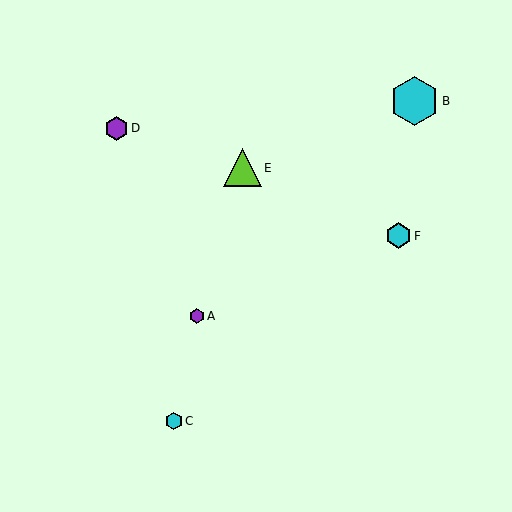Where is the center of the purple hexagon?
The center of the purple hexagon is at (117, 128).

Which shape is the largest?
The cyan hexagon (labeled B) is the largest.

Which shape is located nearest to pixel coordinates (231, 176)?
The lime triangle (labeled E) at (242, 168) is nearest to that location.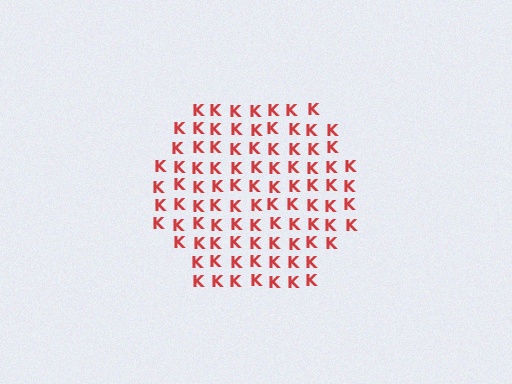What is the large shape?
The large shape is a hexagon.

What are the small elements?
The small elements are letter K's.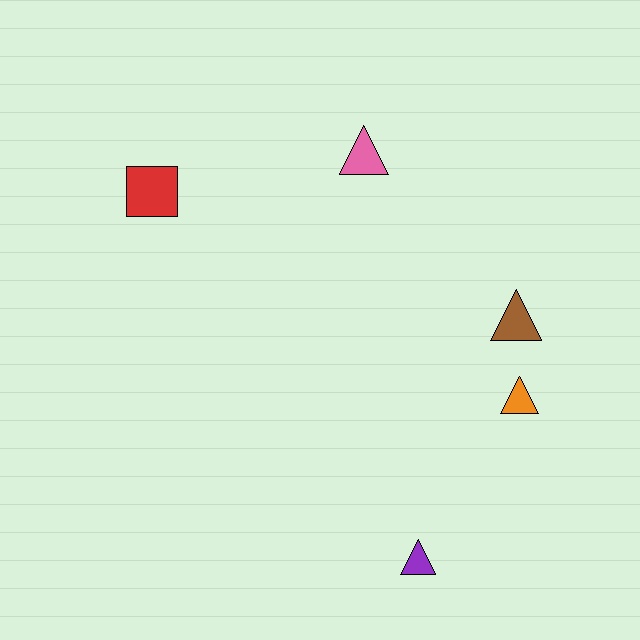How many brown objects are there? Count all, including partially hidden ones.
There is 1 brown object.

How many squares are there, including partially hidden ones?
There is 1 square.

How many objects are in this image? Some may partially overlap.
There are 5 objects.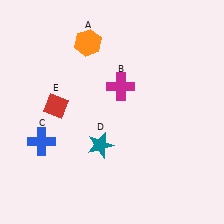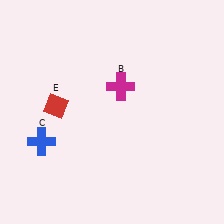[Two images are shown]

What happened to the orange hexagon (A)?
The orange hexagon (A) was removed in Image 2. It was in the top-left area of Image 1.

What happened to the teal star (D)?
The teal star (D) was removed in Image 2. It was in the bottom-left area of Image 1.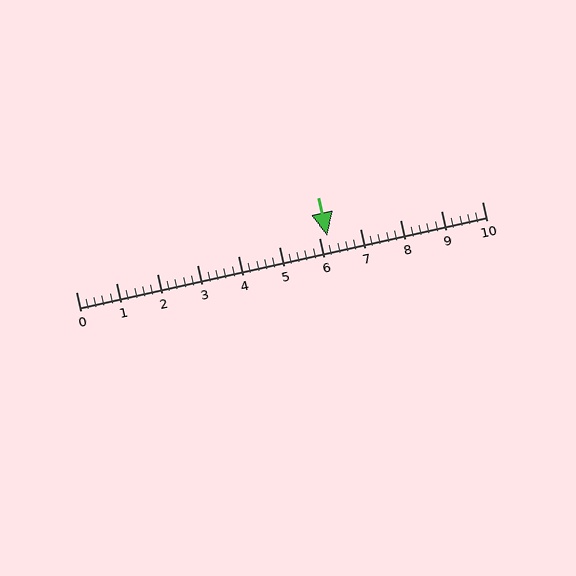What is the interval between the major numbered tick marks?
The major tick marks are spaced 1 units apart.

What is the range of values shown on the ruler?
The ruler shows values from 0 to 10.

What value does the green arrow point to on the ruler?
The green arrow points to approximately 6.2.